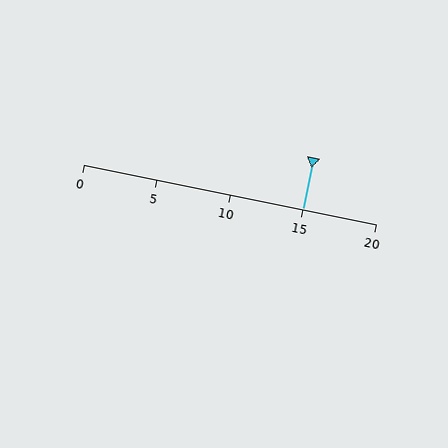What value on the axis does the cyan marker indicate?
The marker indicates approximately 15.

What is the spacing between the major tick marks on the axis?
The major ticks are spaced 5 apart.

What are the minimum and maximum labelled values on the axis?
The axis runs from 0 to 20.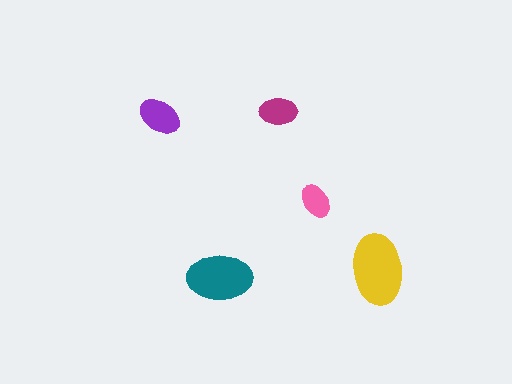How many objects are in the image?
There are 5 objects in the image.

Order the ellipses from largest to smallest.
the yellow one, the teal one, the purple one, the magenta one, the pink one.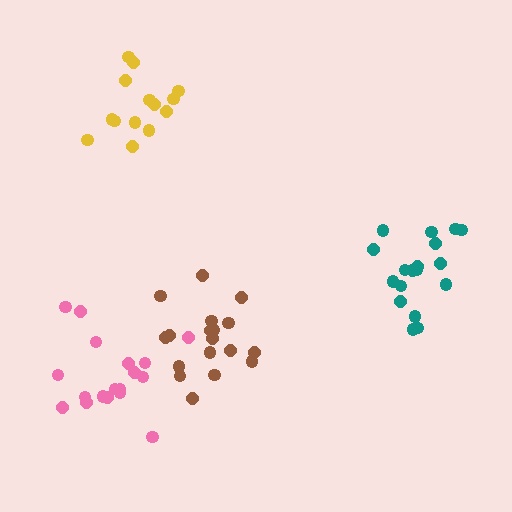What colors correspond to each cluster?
The clusters are colored: brown, pink, yellow, teal.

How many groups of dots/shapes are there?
There are 4 groups.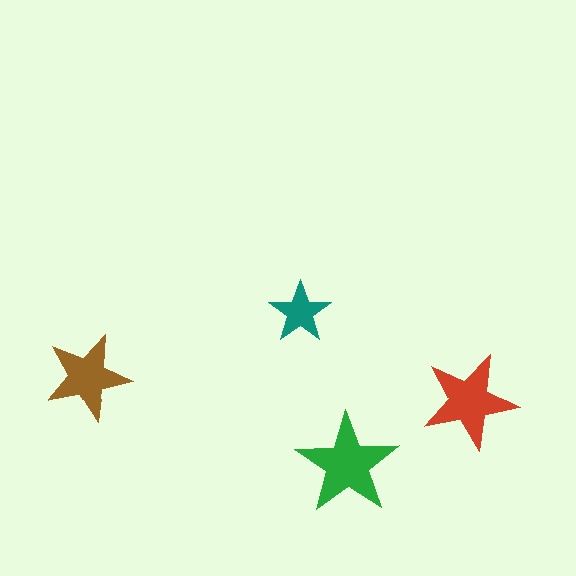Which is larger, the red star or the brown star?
The red one.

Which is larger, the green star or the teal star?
The green one.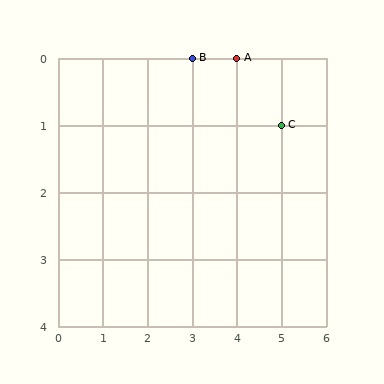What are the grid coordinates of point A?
Point A is at grid coordinates (4, 0).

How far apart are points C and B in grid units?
Points C and B are 2 columns and 1 row apart (about 2.2 grid units diagonally).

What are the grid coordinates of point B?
Point B is at grid coordinates (3, 0).